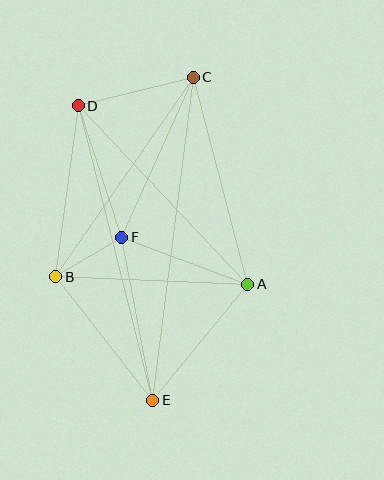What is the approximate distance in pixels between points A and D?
The distance between A and D is approximately 246 pixels.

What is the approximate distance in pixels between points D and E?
The distance between D and E is approximately 304 pixels.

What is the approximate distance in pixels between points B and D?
The distance between B and D is approximately 172 pixels.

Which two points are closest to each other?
Points B and F are closest to each other.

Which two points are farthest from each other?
Points C and E are farthest from each other.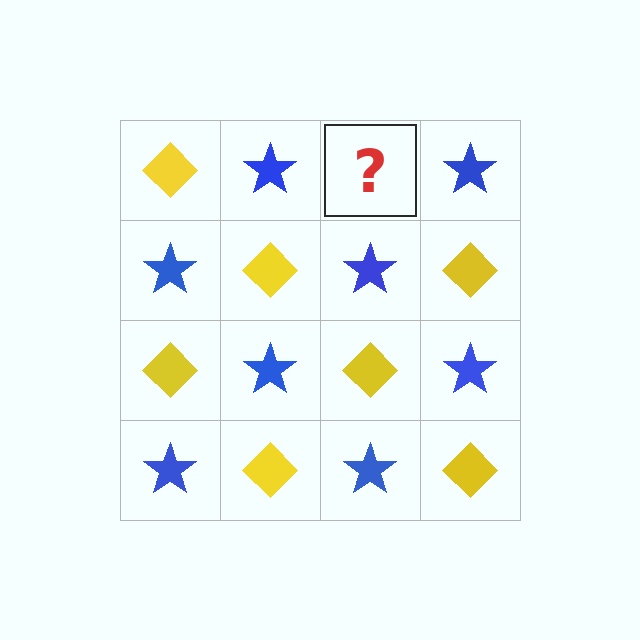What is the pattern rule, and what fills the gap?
The rule is that it alternates yellow diamond and blue star in a checkerboard pattern. The gap should be filled with a yellow diamond.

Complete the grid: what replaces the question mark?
The question mark should be replaced with a yellow diamond.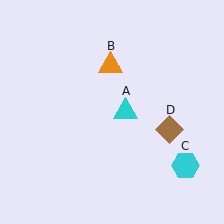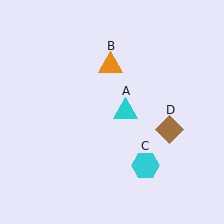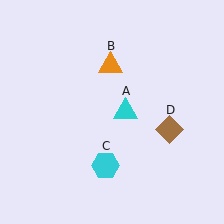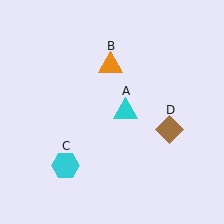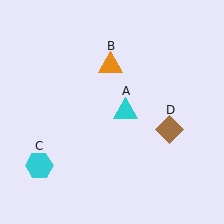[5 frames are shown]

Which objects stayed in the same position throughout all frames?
Cyan triangle (object A) and orange triangle (object B) and brown diamond (object D) remained stationary.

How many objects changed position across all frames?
1 object changed position: cyan hexagon (object C).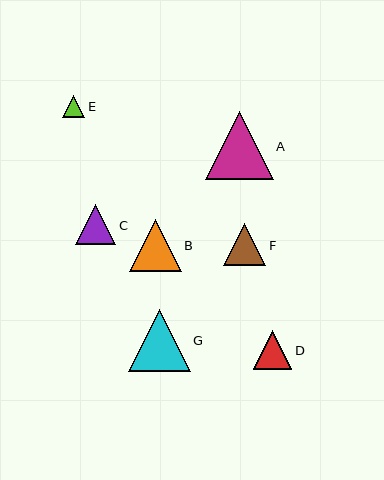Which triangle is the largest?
Triangle A is the largest with a size of approximately 68 pixels.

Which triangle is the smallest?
Triangle E is the smallest with a size of approximately 22 pixels.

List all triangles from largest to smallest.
From largest to smallest: A, G, B, F, C, D, E.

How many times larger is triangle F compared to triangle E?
Triangle F is approximately 2.0 times the size of triangle E.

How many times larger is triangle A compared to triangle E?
Triangle A is approximately 3.1 times the size of triangle E.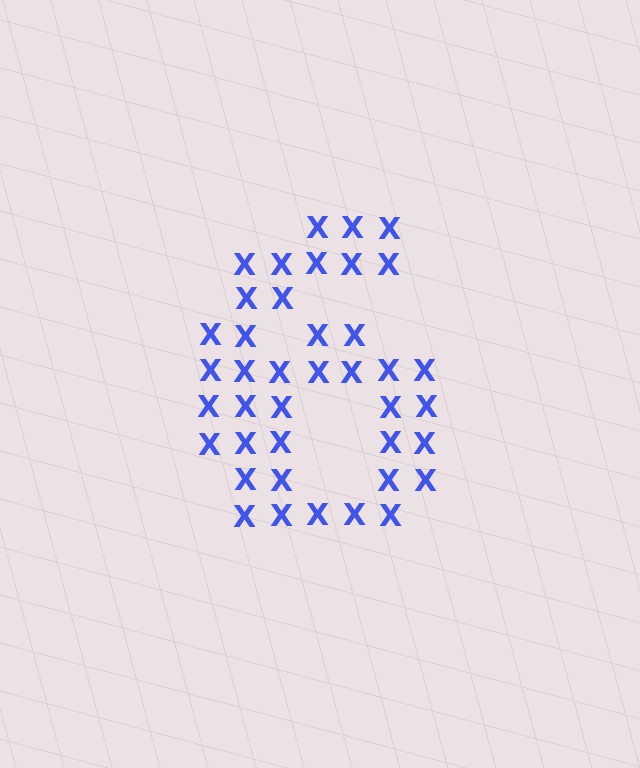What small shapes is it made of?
It is made of small letter X's.